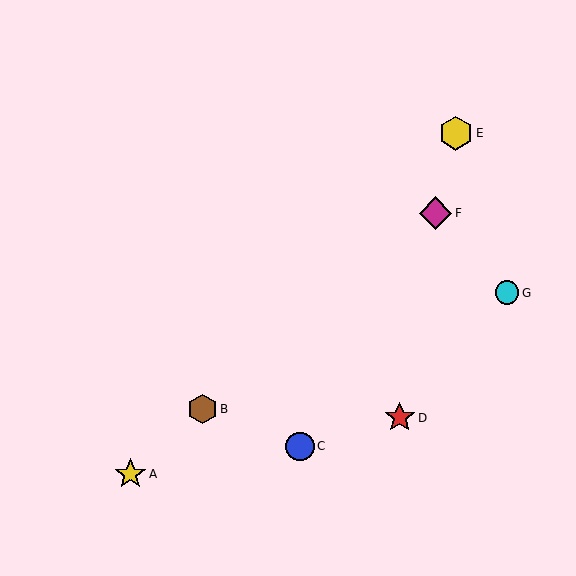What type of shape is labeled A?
Shape A is a yellow star.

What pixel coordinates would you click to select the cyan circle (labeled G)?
Click at (507, 293) to select the cyan circle G.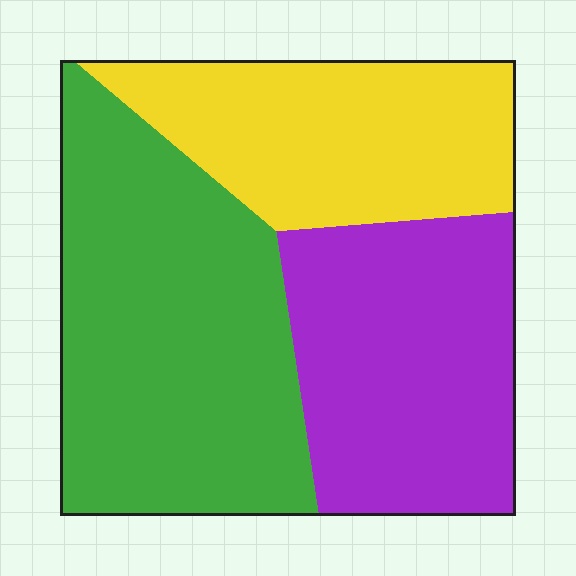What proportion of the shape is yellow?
Yellow takes up about one quarter (1/4) of the shape.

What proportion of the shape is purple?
Purple takes up between a sixth and a third of the shape.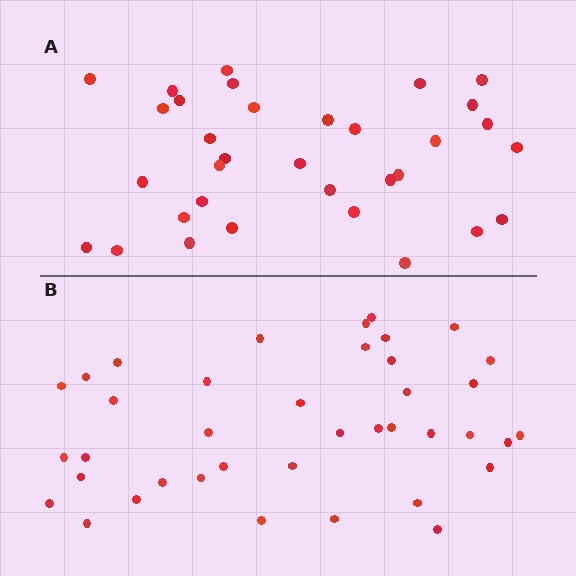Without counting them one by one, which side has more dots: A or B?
Region B (the bottom region) has more dots.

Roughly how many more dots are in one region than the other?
Region B has about 6 more dots than region A.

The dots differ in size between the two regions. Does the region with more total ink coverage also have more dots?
No. Region A has more total ink coverage because its dots are larger, but region B actually contains more individual dots. Total area can be misleading — the number of items is what matters here.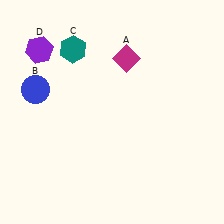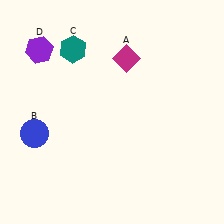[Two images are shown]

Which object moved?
The blue circle (B) moved down.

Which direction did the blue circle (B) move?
The blue circle (B) moved down.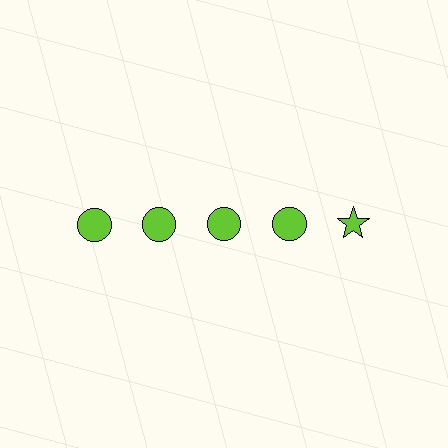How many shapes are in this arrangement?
There are 5 shapes arranged in a grid pattern.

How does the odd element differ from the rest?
It has a different shape: star instead of circle.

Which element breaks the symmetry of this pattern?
The lime star in the top row, rightmost column breaks the symmetry. All other shapes are lime circles.